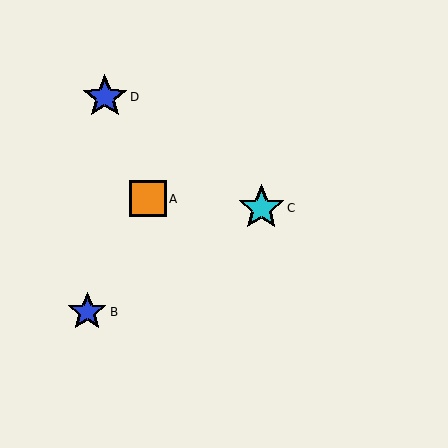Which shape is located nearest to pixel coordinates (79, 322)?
The blue star (labeled B) at (87, 312) is nearest to that location.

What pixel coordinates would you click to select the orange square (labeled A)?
Click at (148, 199) to select the orange square A.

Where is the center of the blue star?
The center of the blue star is at (87, 312).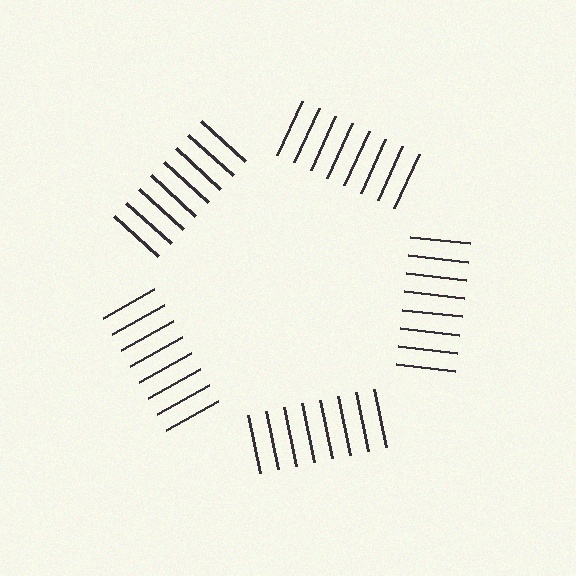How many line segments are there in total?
40 — 8 along each of the 5 edges.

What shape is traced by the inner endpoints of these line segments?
An illusory pentagon — the line segments terminate on its edges but no continuous stroke is drawn.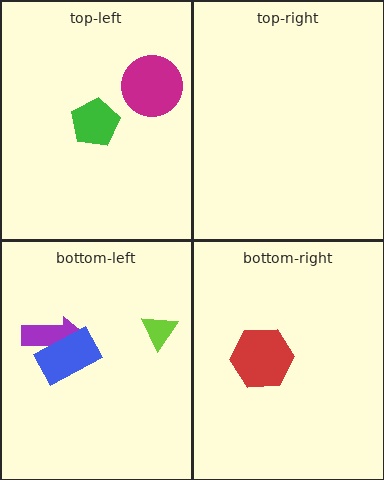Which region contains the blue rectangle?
The bottom-left region.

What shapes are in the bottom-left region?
The purple arrow, the lime triangle, the blue rectangle.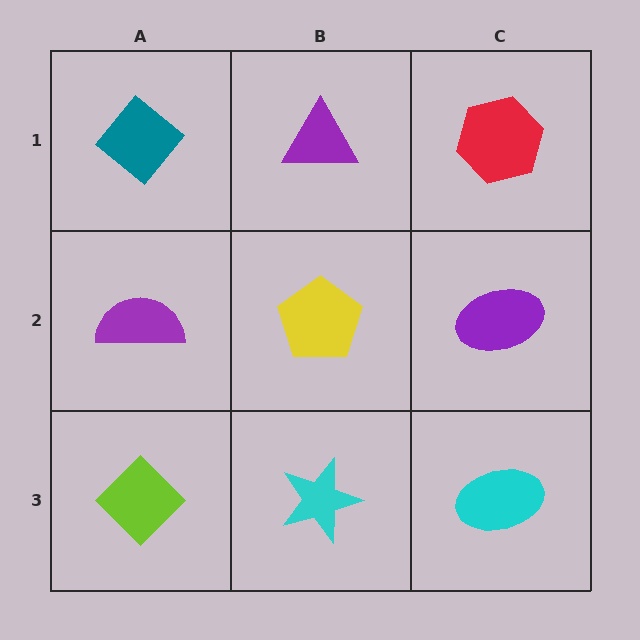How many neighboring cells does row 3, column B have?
3.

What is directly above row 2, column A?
A teal diamond.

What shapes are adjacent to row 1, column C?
A purple ellipse (row 2, column C), a purple triangle (row 1, column B).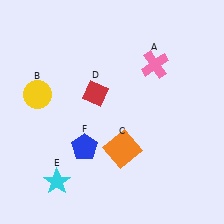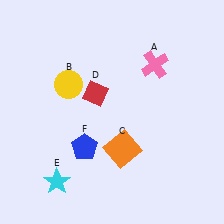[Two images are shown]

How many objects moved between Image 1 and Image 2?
1 object moved between the two images.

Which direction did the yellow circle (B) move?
The yellow circle (B) moved right.